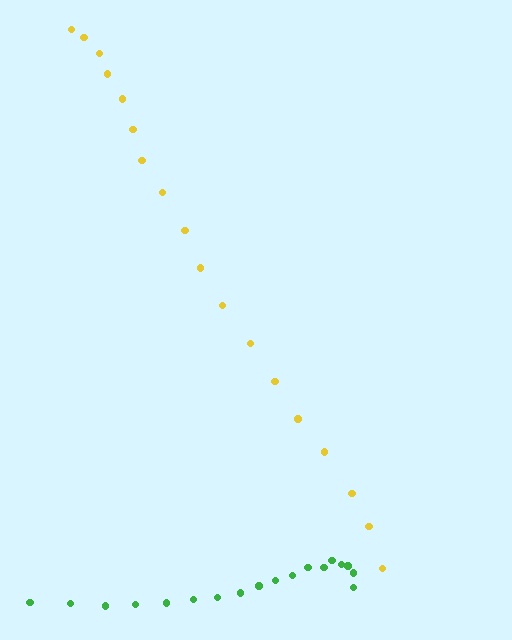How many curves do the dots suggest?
There are 2 distinct paths.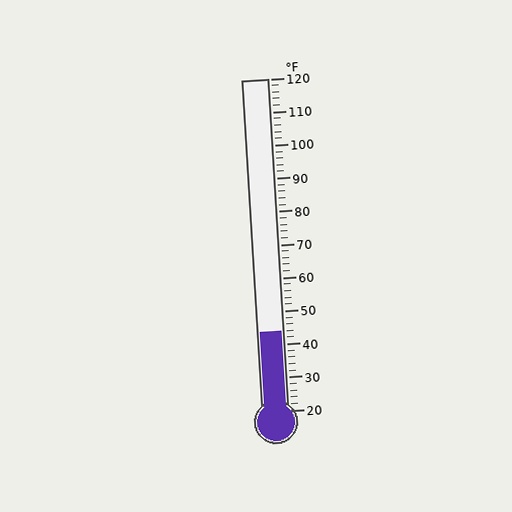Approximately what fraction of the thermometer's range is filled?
The thermometer is filled to approximately 25% of its range.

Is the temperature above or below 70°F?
The temperature is below 70°F.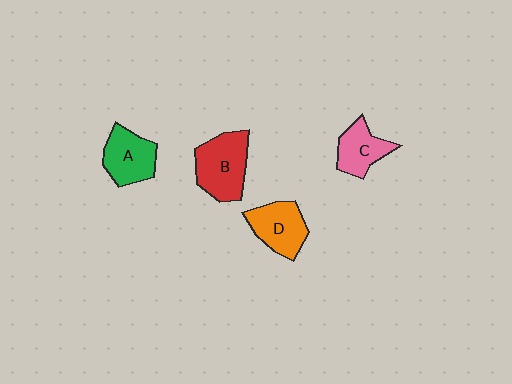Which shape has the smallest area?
Shape C (pink).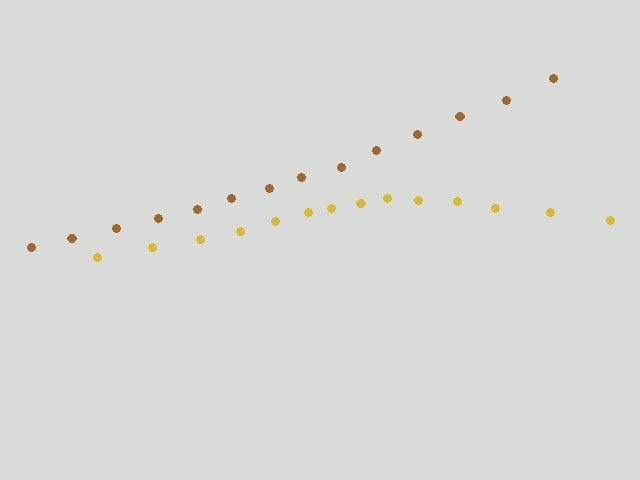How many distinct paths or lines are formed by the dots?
There are 2 distinct paths.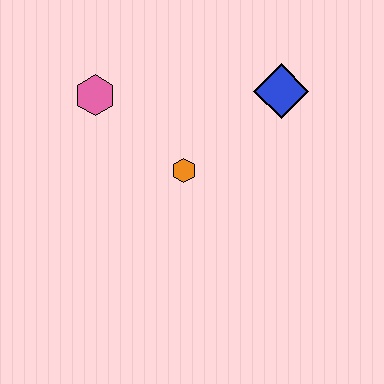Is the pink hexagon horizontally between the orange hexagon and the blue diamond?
No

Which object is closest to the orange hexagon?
The pink hexagon is closest to the orange hexagon.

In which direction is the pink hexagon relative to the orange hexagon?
The pink hexagon is to the left of the orange hexagon.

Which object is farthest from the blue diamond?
The pink hexagon is farthest from the blue diamond.